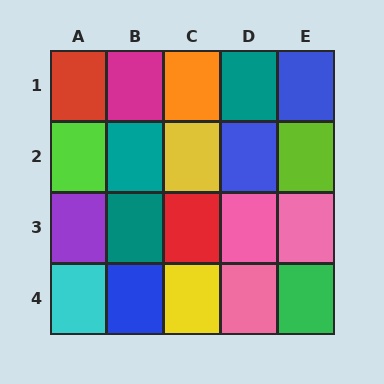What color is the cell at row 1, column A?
Red.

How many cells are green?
1 cell is green.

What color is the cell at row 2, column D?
Blue.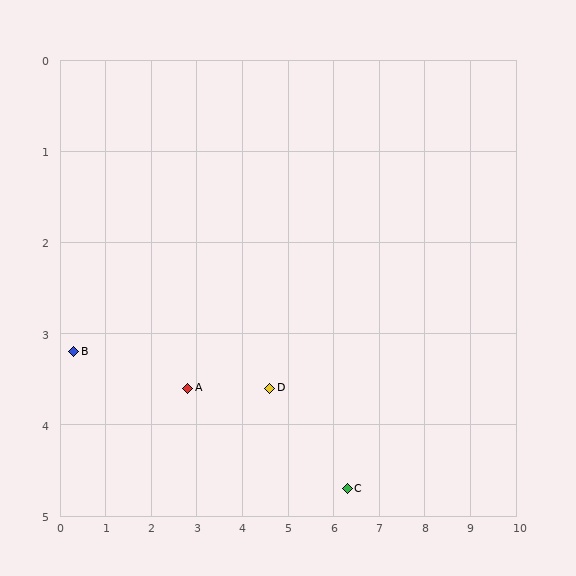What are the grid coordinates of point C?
Point C is at approximately (6.3, 4.7).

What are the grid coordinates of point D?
Point D is at approximately (4.6, 3.6).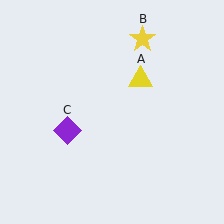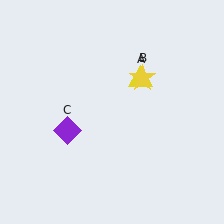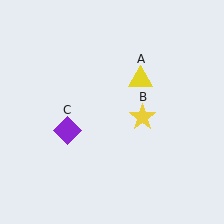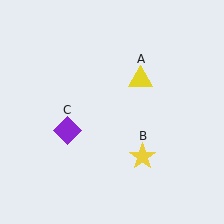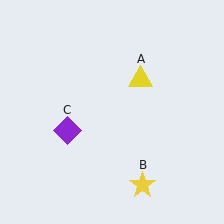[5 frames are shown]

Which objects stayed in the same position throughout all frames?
Yellow triangle (object A) and purple diamond (object C) remained stationary.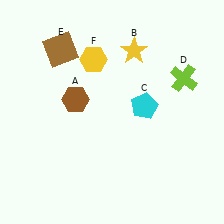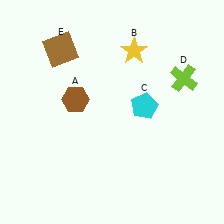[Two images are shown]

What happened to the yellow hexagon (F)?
The yellow hexagon (F) was removed in Image 2. It was in the top-left area of Image 1.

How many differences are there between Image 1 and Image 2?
There is 1 difference between the two images.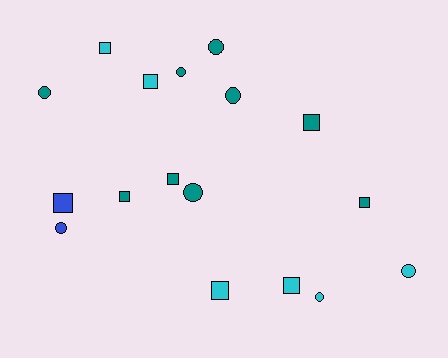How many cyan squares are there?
There are 4 cyan squares.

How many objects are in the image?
There are 17 objects.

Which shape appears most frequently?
Square, with 9 objects.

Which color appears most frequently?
Teal, with 9 objects.